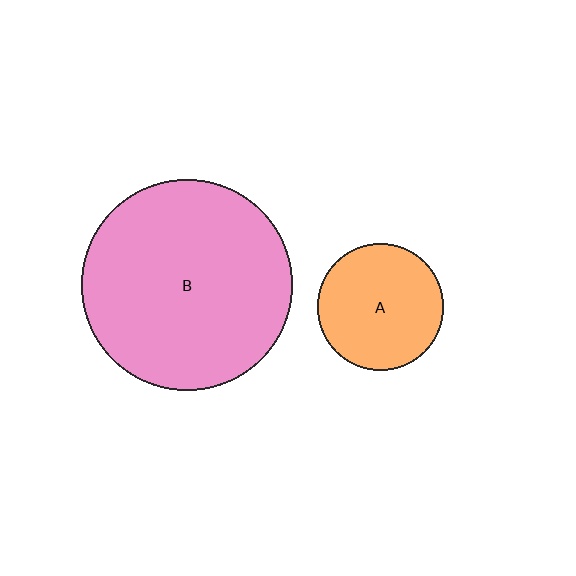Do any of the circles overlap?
No, none of the circles overlap.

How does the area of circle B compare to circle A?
Approximately 2.8 times.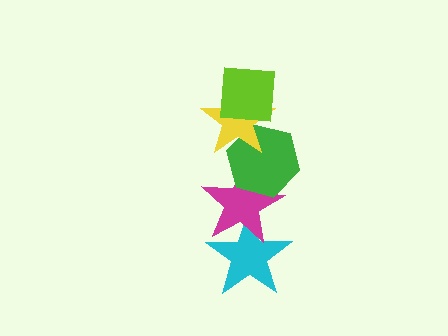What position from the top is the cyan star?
The cyan star is 5th from the top.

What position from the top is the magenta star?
The magenta star is 4th from the top.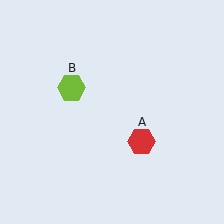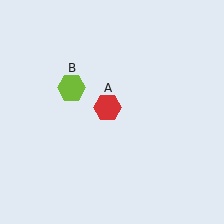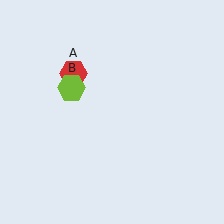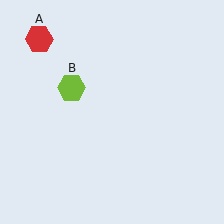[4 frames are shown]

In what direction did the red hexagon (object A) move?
The red hexagon (object A) moved up and to the left.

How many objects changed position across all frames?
1 object changed position: red hexagon (object A).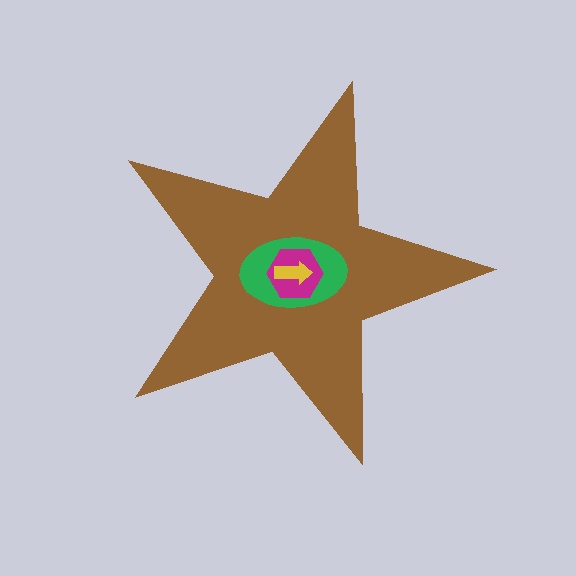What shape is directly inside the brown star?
The green ellipse.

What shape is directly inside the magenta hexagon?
The yellow arrow.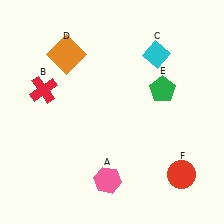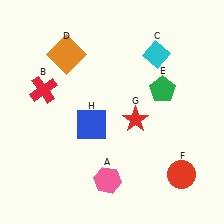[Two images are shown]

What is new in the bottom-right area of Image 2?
A red star (G) was added in the bottom-right area of Image 2.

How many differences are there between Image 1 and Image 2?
There are 2 differences between the two images.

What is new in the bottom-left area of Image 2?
A blue square (H) was added in the bottom-left area of Image 2.